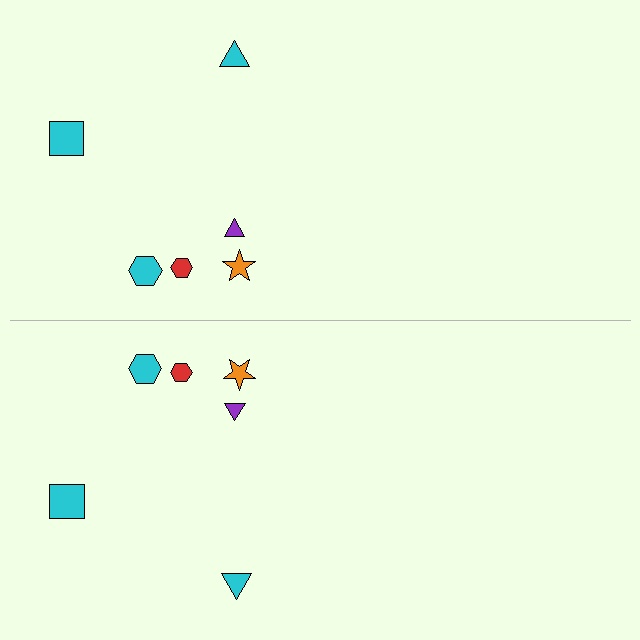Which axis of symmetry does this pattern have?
The pattern has a horizontal axis of symmetry running through the center of the image.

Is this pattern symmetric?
Yes, this pattern has bilateral (reflection) symmetry.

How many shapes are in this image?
There are 12 shapes in this image.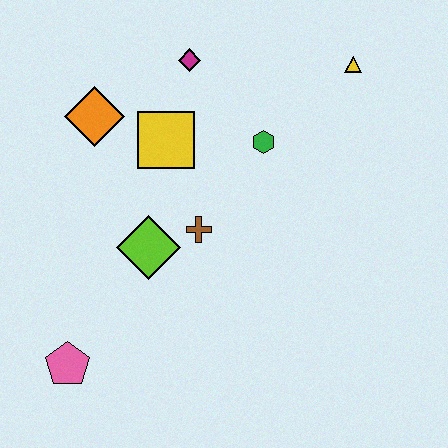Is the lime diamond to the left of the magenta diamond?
Yes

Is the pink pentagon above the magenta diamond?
No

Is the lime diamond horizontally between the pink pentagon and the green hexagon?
Yes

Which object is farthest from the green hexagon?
The pink pentagon is farthest from the green hexagon.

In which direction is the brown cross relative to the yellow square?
The brown cross is below the yellow square.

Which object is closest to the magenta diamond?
The yellow square is closest to the magenta diamond.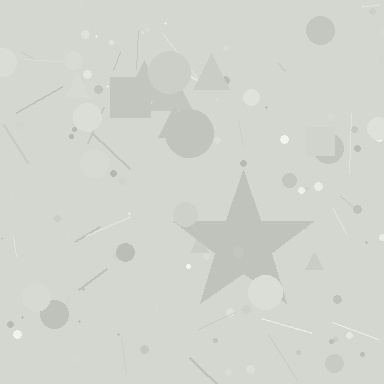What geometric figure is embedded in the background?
A star is embedded in the background.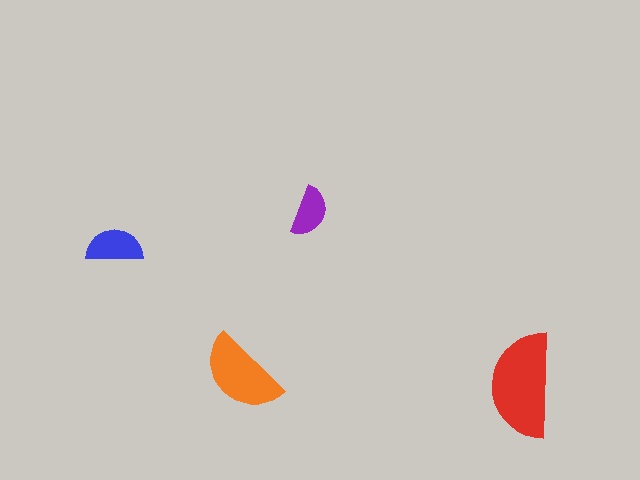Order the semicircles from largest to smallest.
the red one, the orange one, the blue one, the purple one.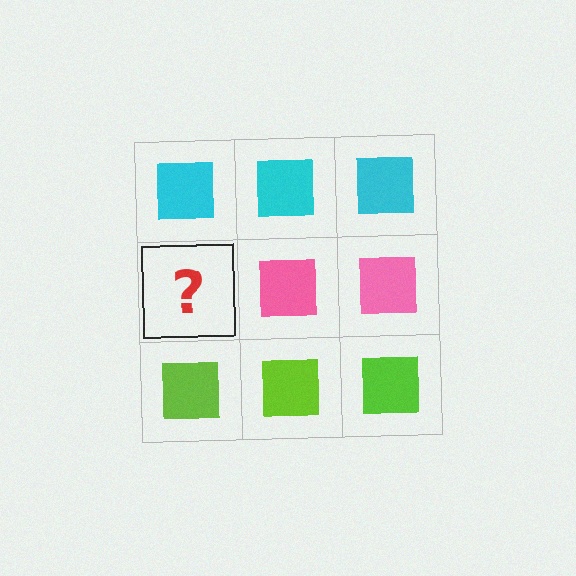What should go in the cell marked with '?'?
The missing cell should contain a pink square.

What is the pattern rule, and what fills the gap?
The rule is that each row has a consistent color. The gap should be filled with a pink square.